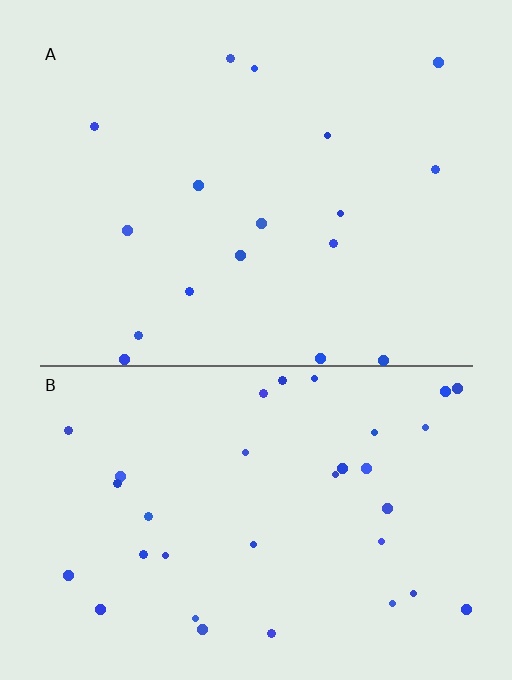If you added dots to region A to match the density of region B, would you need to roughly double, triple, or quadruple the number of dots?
Approximately double.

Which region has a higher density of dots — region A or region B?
B (the bottom).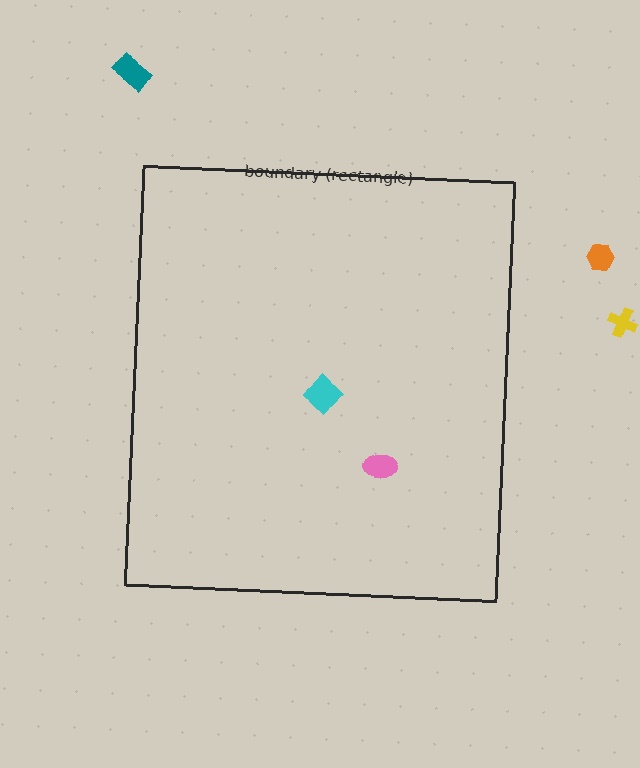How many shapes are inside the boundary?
2 inside, 3 outside.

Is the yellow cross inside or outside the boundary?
Outside.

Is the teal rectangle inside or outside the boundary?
Outside.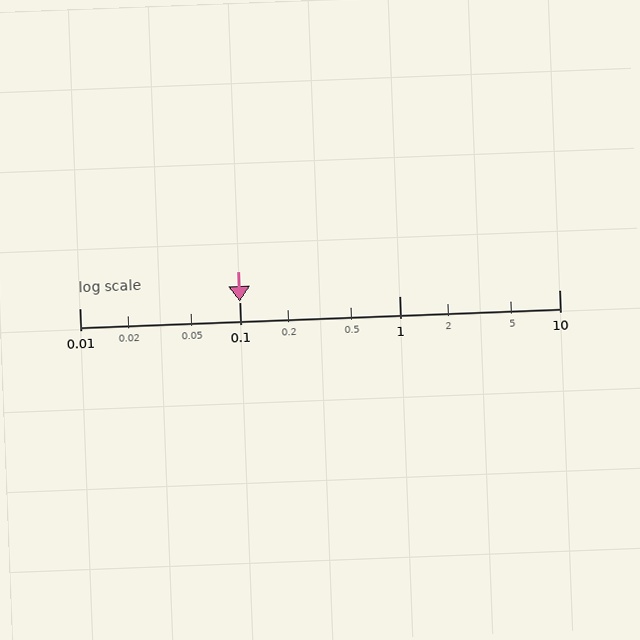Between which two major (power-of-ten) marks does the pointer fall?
The pointer is between 0.1 and 1.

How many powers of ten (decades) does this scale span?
The scale spans 3 decades, from 0.01 to 10.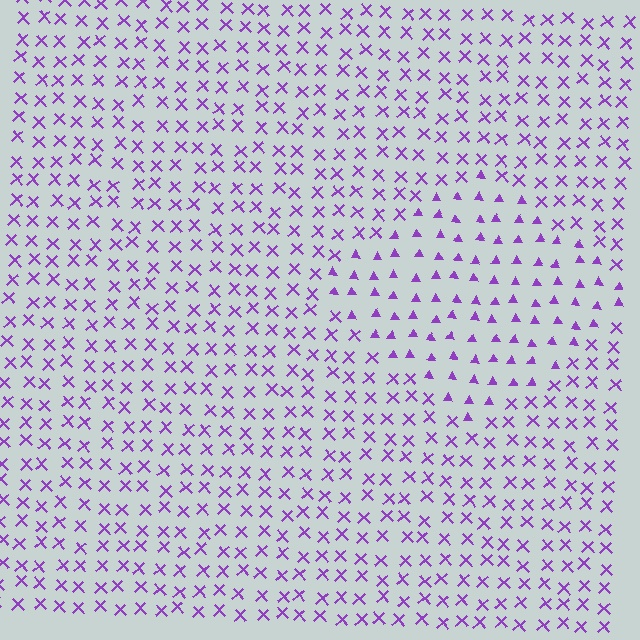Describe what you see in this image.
The image is filled with small purple elements arranged in a uniform grid. A diamond-shaped region contains triangles, while the surrounding area contains X marks. The boundary is defined purely by the change in element shape.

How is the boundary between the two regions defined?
The boundary is defined by a change in element shape: triangles inside vs. X marks outside. All elements share the same color and spacing.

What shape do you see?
I see a diamond.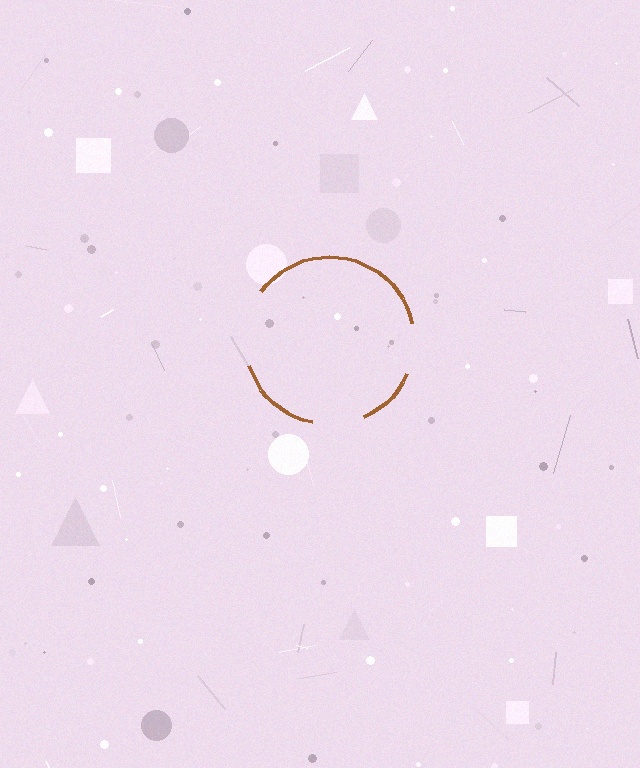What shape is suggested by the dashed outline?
The dashed outline suggests a circle.